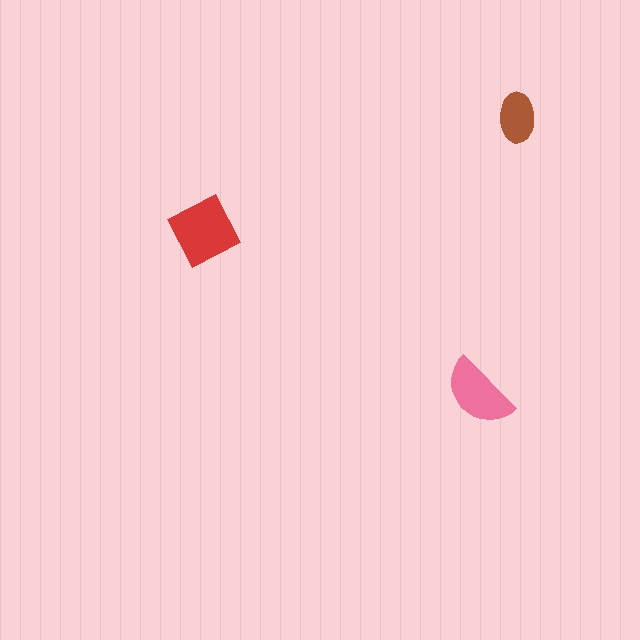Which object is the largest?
The red diamond.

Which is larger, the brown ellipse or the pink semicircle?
The pink semicircle.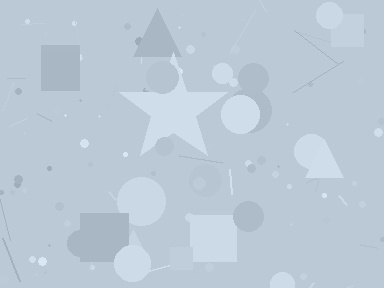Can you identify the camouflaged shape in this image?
The camouflaged shape is a star.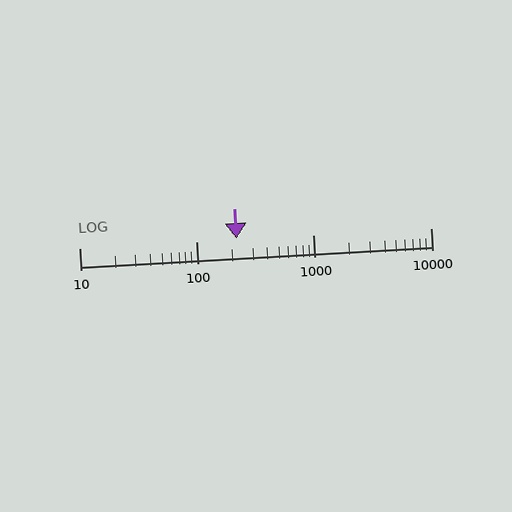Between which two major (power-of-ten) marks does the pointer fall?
The pointer is between 100 and 1000.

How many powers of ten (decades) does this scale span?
The scale spans 3 decades, from 10 to 10000.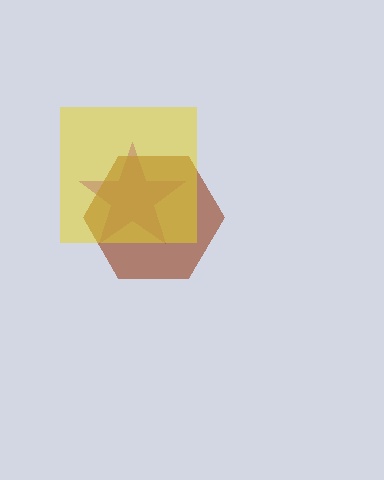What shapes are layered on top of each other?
The layered shapes are: a purple star, a brown hexagon, a yellow square.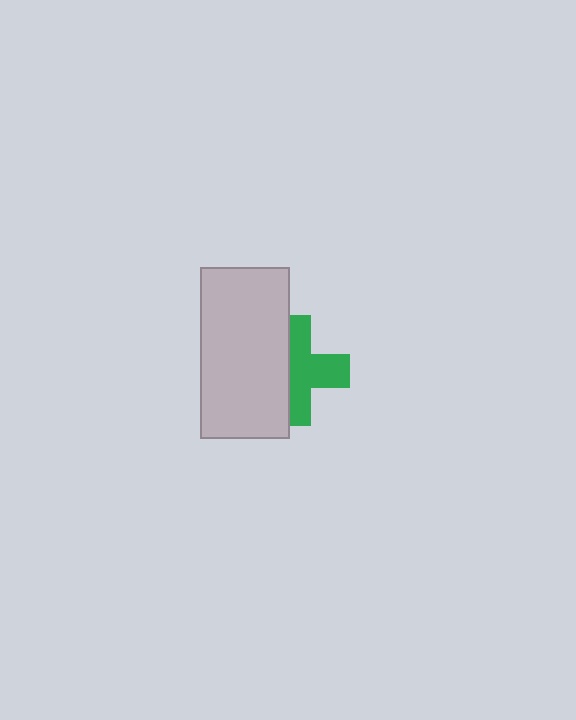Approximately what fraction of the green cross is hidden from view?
Roughly 41% of the green cross is hidden behind the light gray rectangle.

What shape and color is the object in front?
The object in front is a light gray rectangle.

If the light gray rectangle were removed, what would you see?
You would see the complete green cross.